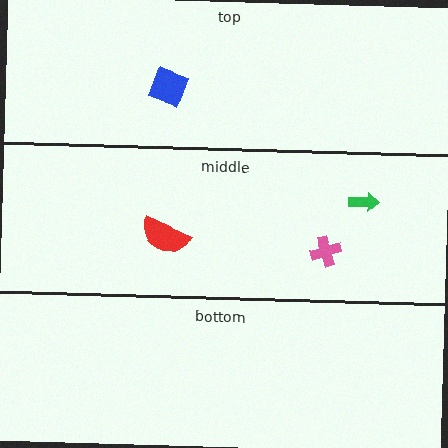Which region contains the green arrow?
The middle region.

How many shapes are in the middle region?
3.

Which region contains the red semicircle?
The middle region.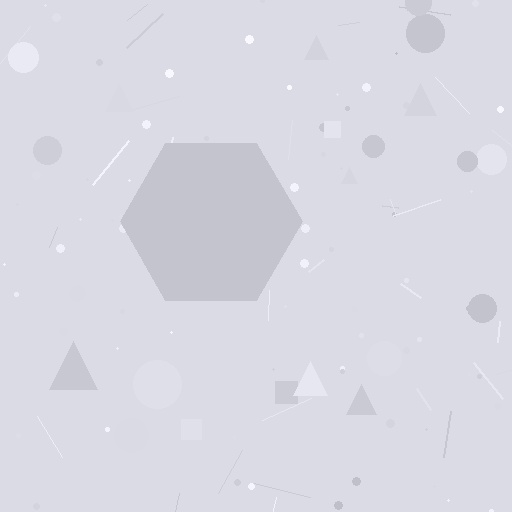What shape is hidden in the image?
A hexagon is hidden in the image.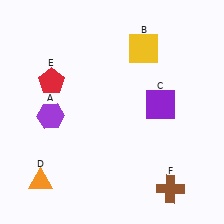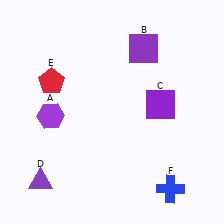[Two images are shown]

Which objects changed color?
B changed from yellow to purple. D changed from orange to purple. F changed from brown to blue.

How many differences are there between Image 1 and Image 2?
There are 3 differences between the two images.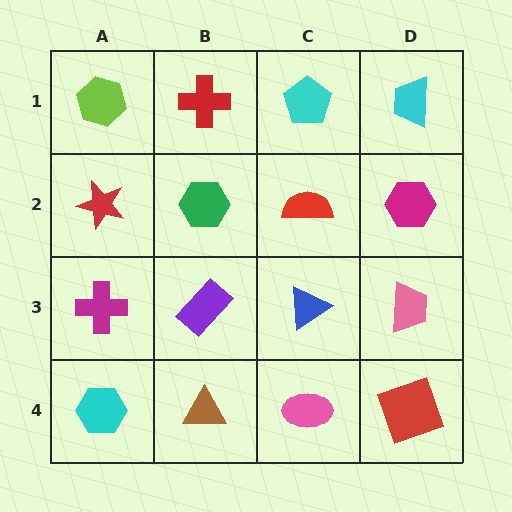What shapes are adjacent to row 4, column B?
A purple rectangle (row 3, column B), a cyan hexagon (row 4, column A), a pink ellipse (row 4, column C).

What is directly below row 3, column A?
A cyan hexagon.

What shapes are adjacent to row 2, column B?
A red cross (row 1, column B), a purple rectangle (row 3, column B), a red star (row 2, column A), a red semicircle (row 2, column C).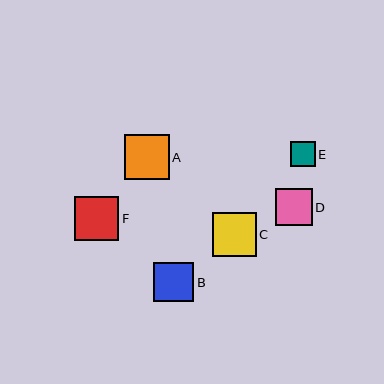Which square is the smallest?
Square E is the smallest with a size of approximately 25 pixels.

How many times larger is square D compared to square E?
Square D is approximately 1.5 times the size of square E.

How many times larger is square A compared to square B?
Square A is approximately 1.1 times the size of square B.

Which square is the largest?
Square A is the largest with a size of approximately 45 pixels.